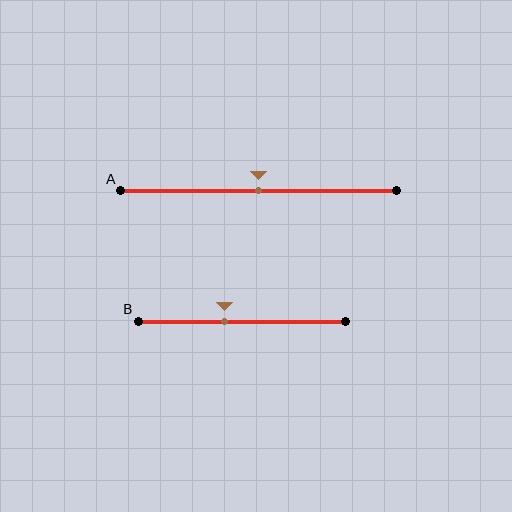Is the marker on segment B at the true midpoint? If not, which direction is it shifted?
No, the marker on segment B is shifted to the left by about 8% of the segment length.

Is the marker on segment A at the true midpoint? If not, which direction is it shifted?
Yes, the marker on segment A is at the true midpoint.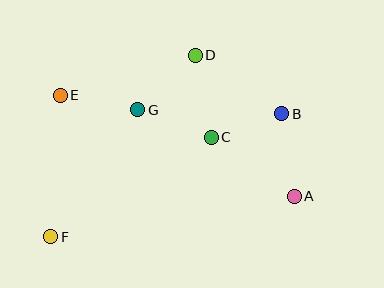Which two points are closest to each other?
Points B and C are closest to each other.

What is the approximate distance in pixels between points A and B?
The distance between A and B is approximately 84 pixels.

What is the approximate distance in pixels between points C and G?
The distance between C and G is approximately 78 pixels.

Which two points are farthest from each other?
Points B and F are farthest from each other.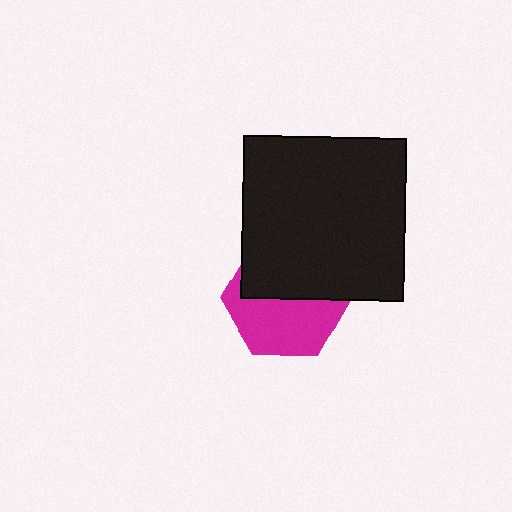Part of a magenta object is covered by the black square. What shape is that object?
It is a hexagon.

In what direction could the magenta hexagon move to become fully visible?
The magenta hexagon could move down. That would shift it out from behind the black square entirely.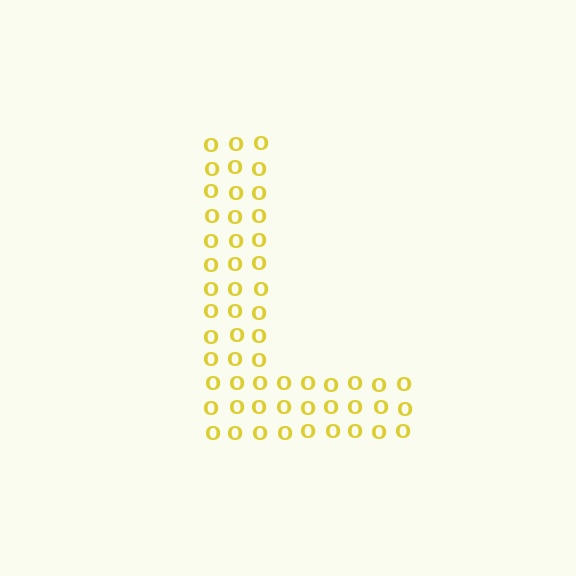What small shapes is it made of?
It is made of small letter O's.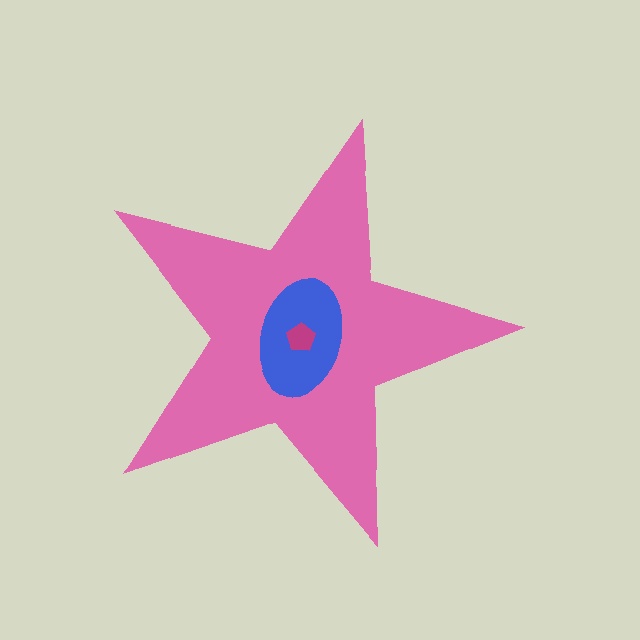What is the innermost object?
The magenta pentagon.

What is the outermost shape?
The pink star.